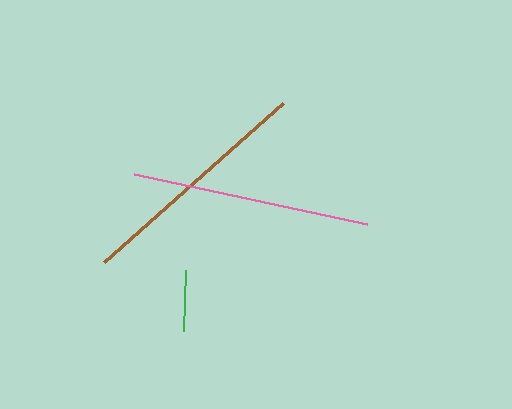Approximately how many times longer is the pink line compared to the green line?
The pink line is approximately 3.9 times the length of the green line.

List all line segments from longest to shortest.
From longest to shortest: brown, pink, green.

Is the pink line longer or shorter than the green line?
The pink line is longer than the green line.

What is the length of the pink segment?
The pink segment is approximately 238 pixels long.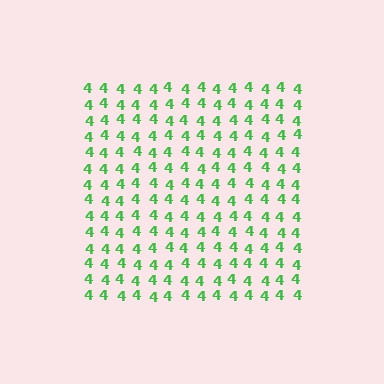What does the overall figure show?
The overall figure shows a square.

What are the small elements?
The small elements are digit 4's.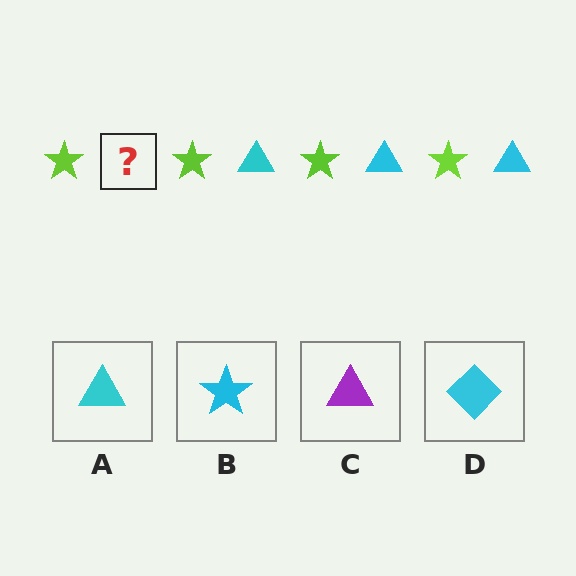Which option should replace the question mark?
Option A.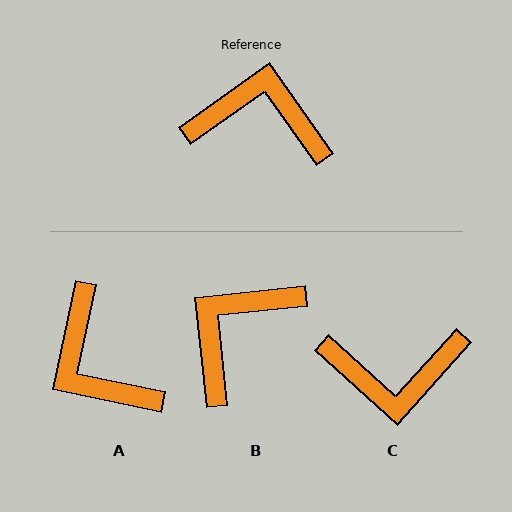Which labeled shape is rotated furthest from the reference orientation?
C, about 168 degrees away.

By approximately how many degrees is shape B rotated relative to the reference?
Approximately 61 degrees counter-clockwise.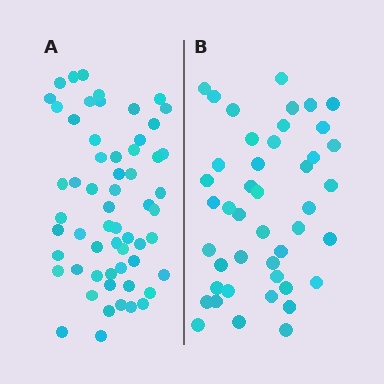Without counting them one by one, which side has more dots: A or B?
Region A (the left region) has more dots.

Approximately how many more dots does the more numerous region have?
Region A has approximately 15 more dots than region B.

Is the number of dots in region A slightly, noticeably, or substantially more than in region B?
Region A has noticeably more, but not dramatically so. The ratio is roughly 1.3 to 1.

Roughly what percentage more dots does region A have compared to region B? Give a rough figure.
About 35% more.